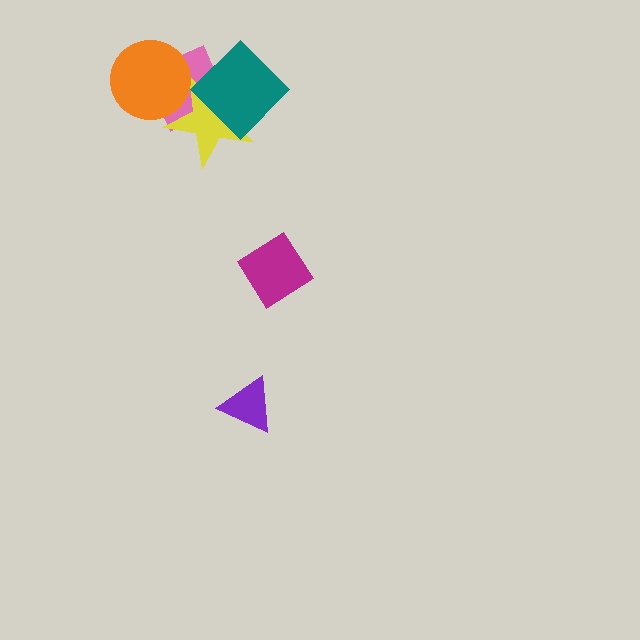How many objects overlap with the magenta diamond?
0 objects overlap with the magenta diamond.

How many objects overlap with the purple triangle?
0 objects overlap with the purple triangle.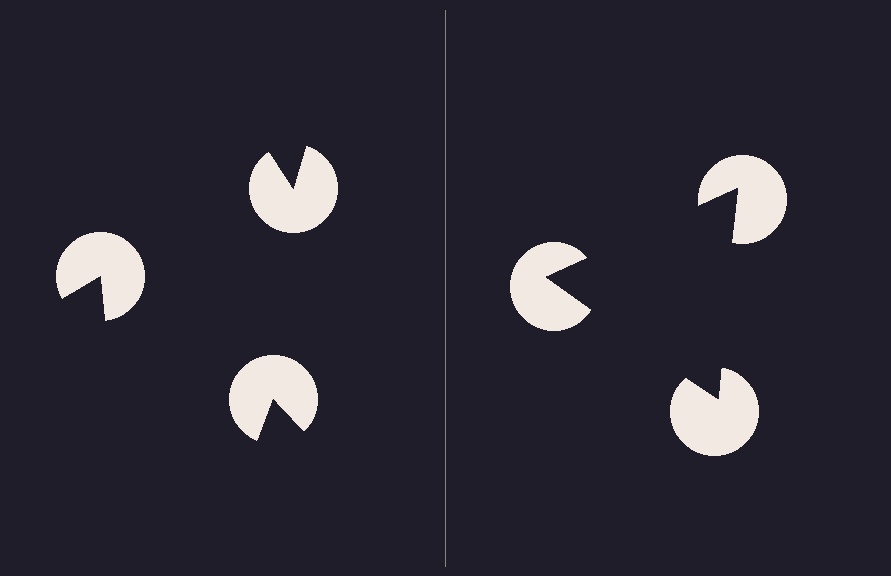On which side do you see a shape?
An illusory triangle appears on the right side. On the left side the wedge cuts are rotated, so no coherent shape forms.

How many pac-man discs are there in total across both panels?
6 — 3 on each side.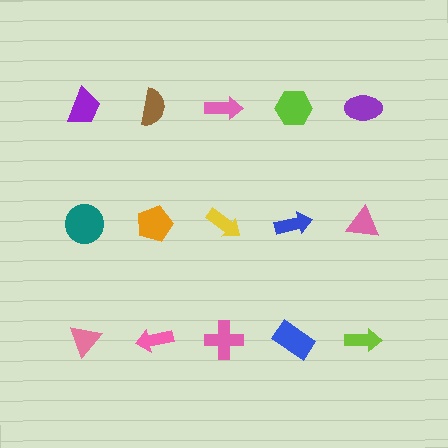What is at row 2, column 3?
A yellow arrow.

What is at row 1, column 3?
A pink arrow.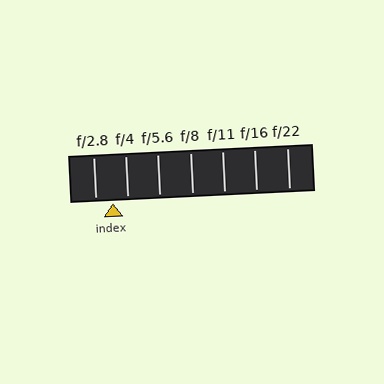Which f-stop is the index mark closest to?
The index mark is closest to f/4.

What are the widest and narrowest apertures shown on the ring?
The widest aperture shown is f/2.8 and the narrowest is f/22.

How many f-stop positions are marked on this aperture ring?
There are 7 f-stop positions marked.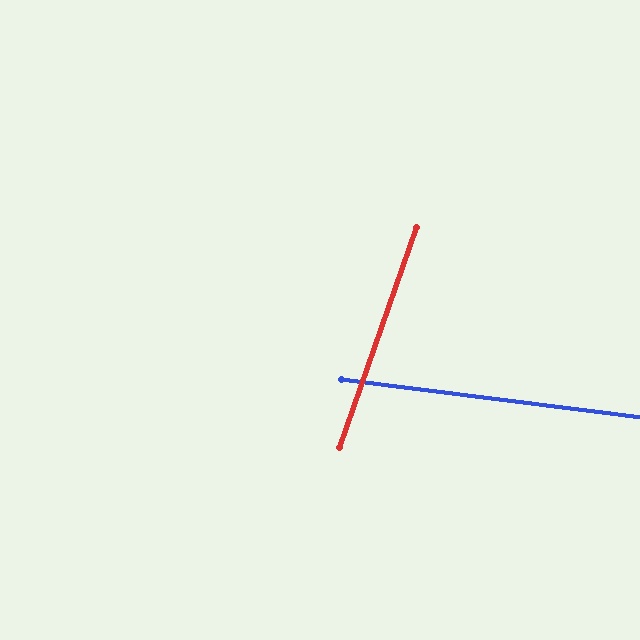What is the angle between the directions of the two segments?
Approximately 78 degrees.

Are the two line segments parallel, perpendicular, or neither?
Neither parallel nor perpendicular — they differ by about 78°.